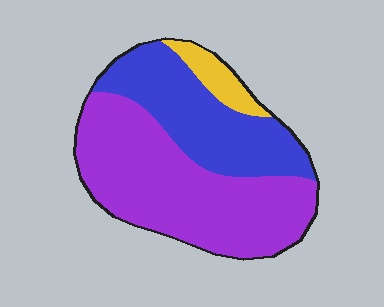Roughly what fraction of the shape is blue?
Blue covers about 35% of the shape.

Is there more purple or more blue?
Purple.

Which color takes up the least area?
Yellow, at roughly 10%.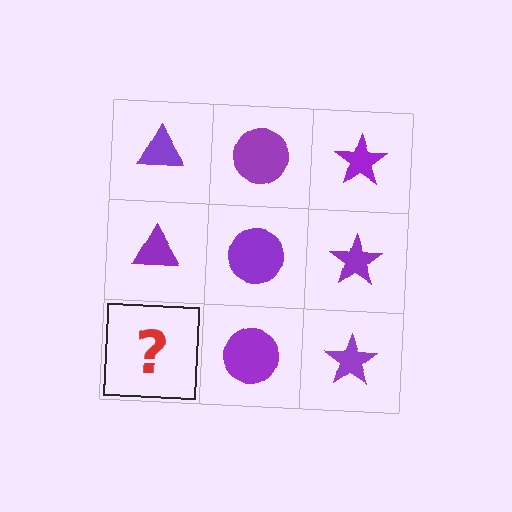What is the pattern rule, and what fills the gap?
The rule is that each column has a consistent shape. The gap should be filled with a purple triangle.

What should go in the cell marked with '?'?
The missing cell should contain a purple triangle.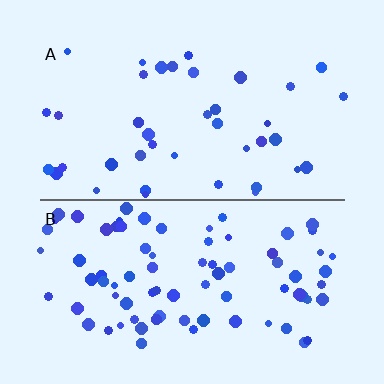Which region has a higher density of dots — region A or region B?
B (the bottom).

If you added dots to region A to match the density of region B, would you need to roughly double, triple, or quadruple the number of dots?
Approximately double.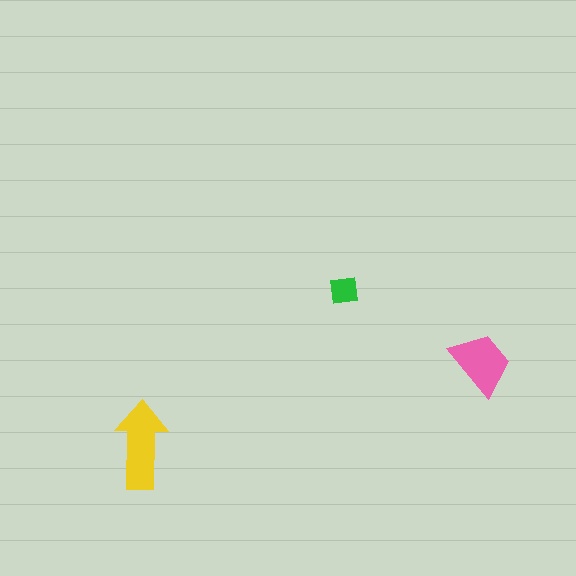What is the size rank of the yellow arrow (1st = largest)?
1st.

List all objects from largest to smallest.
The yellow arrow, the pink trapezoid, the green square.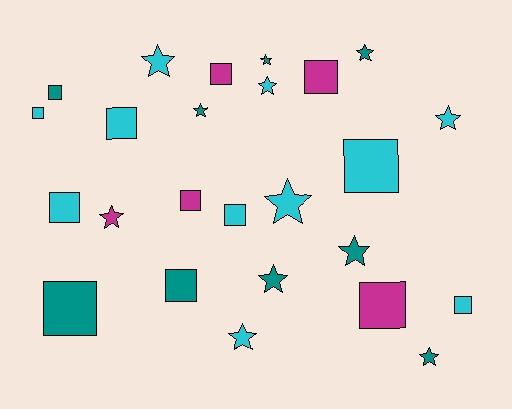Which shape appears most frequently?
Square, with 13 objects.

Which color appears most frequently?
Cyan, with 11 objects.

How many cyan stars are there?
There are 5 cyan stars.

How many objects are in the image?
There are 25 objects.